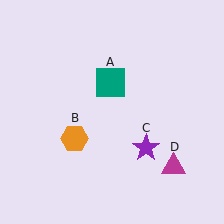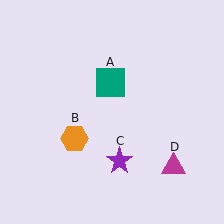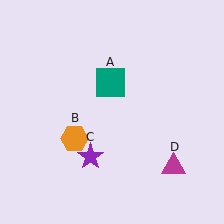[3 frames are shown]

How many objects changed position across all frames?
1 object changed position: purple star (object C).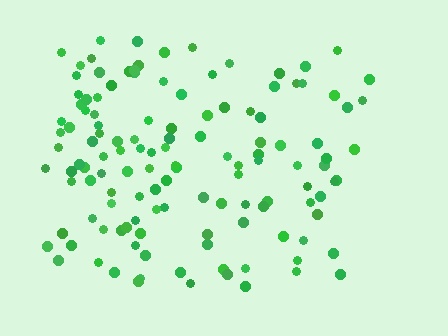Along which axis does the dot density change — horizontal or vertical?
Horizontal.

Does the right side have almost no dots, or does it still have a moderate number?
Still a moderate number, just noticeably fewer than the left.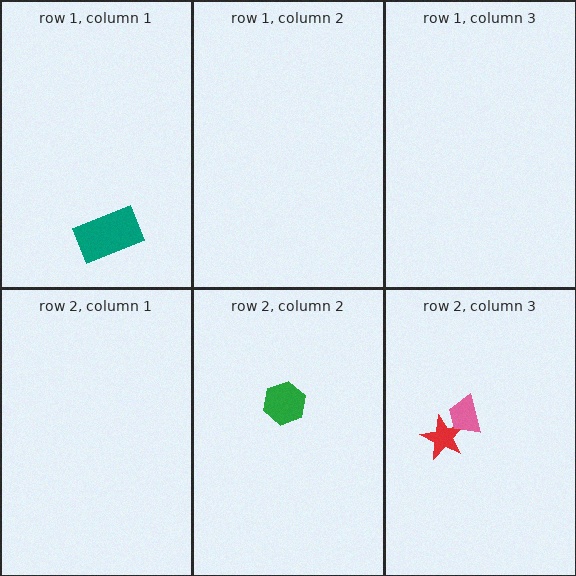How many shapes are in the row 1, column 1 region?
1.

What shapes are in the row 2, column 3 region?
The red star, the pink trapezoid.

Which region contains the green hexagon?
The row 2, column 2 region.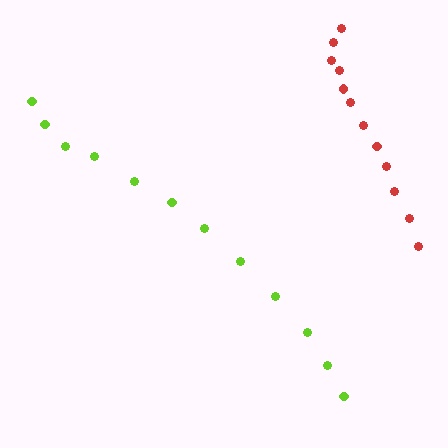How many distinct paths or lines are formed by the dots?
There are 2 distinct paths.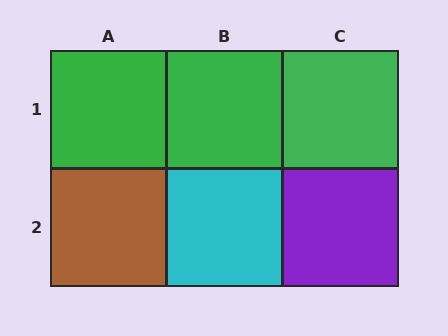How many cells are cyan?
1 cell is cyan.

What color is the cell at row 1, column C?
Green.